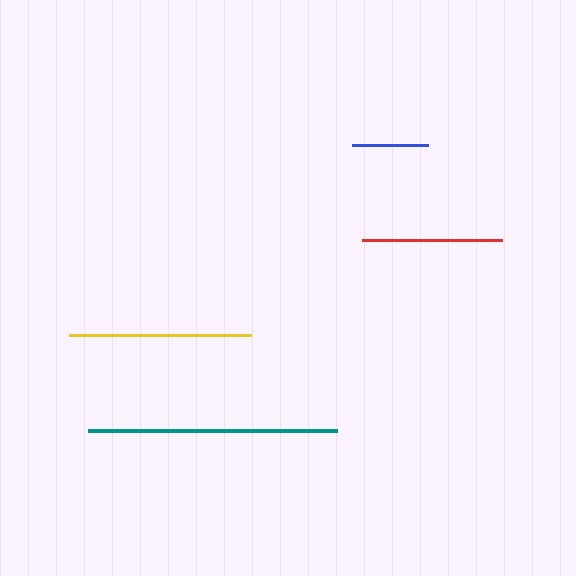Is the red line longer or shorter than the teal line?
The teal line is longer than the red line.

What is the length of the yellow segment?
The yellow segment is approximately 182 pixels long.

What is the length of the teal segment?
The teal segment is approximately 249 pixels long.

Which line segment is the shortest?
The blue line is the shortest at approximately 76 pixels.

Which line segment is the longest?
The teal line is the longest at approximately 249 pixels.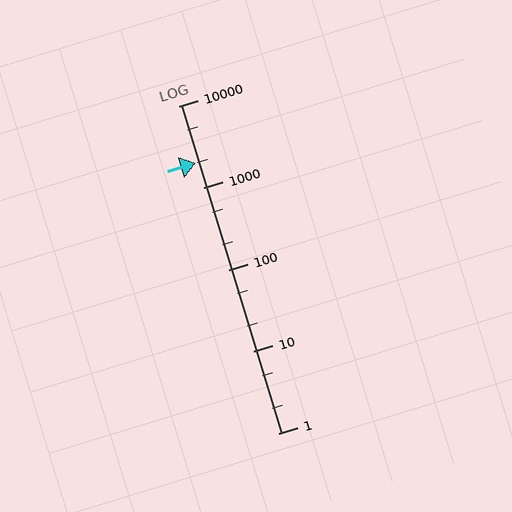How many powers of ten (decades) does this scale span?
The scale spans 4 decades, from 1 to 10000.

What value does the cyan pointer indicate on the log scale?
The pointer indicates approximately 2000.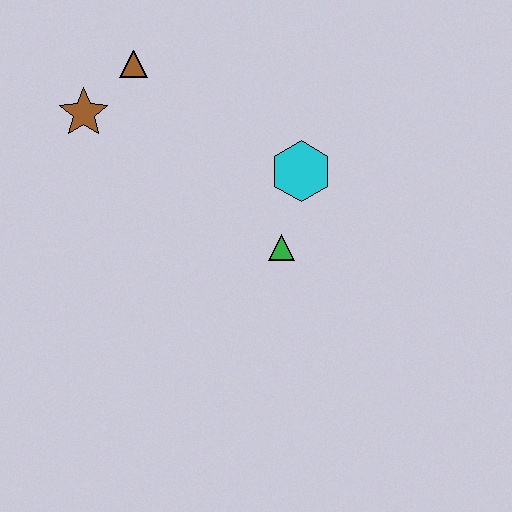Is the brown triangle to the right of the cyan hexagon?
No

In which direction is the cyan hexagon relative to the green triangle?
The cyan hexagon is above the green triangle.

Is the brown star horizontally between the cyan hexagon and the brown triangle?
No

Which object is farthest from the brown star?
The green triangle is farthest from the brown star.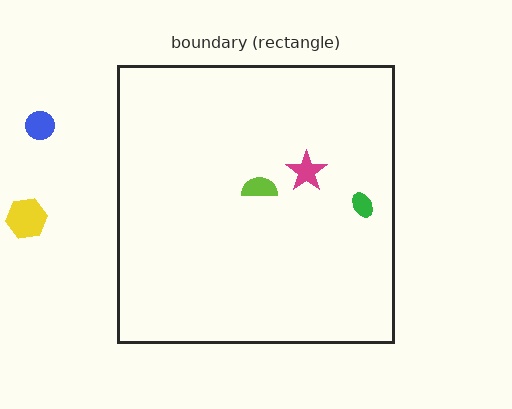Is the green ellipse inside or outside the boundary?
Inside.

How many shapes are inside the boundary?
3 inside, 2 outside.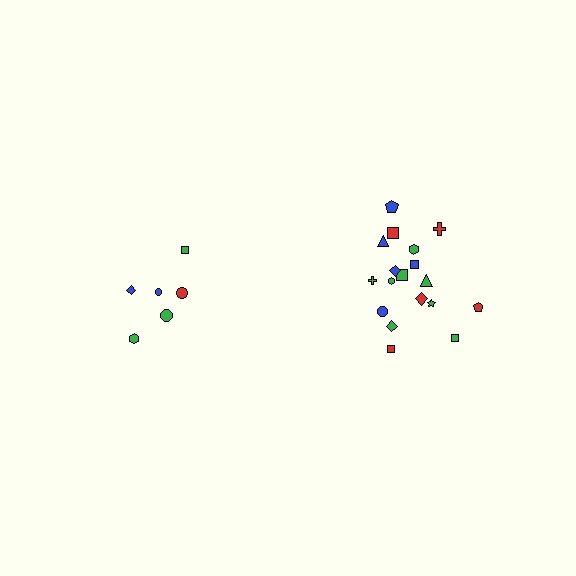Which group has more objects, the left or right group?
The right group.